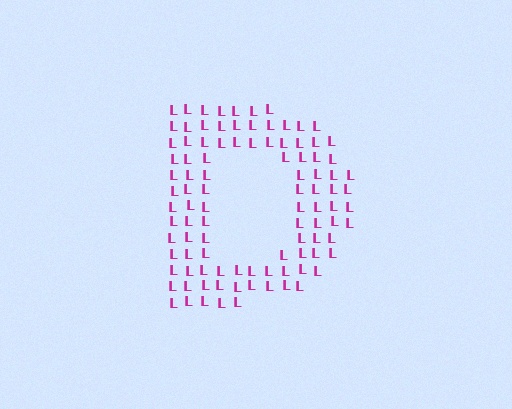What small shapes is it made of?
It is made of small letter L's.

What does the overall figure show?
The overall figure shows the letter D.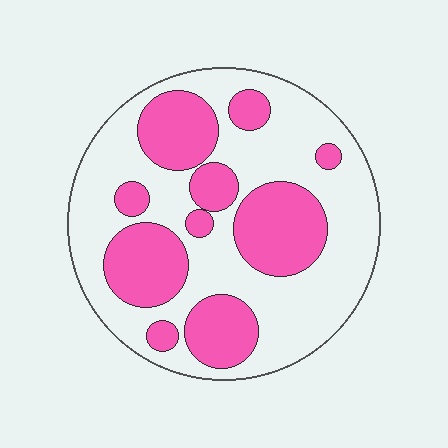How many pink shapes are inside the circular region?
10.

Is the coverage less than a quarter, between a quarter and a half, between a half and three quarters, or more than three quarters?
Between a quarter and a half.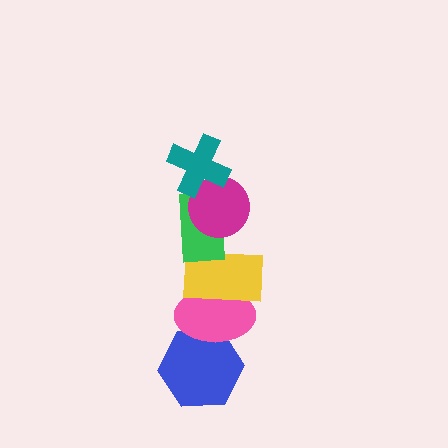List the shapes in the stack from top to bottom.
From top to bottom: the teal cross, the magenta circle, the green rectangle, the yellow rectangle, the pink ellipse, the blue hexagon.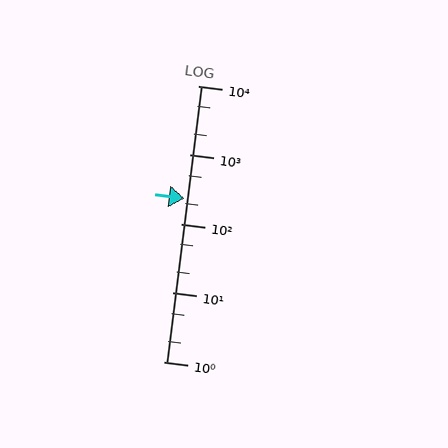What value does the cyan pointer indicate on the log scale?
The pointer indicates approximately 230.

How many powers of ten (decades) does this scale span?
The scale spans 4 decades, from 1 to 10000.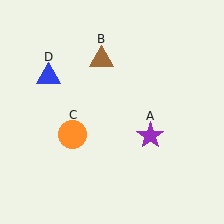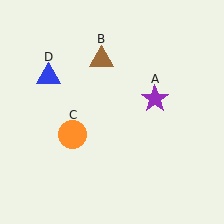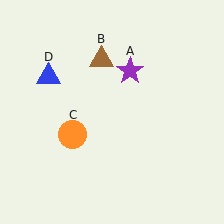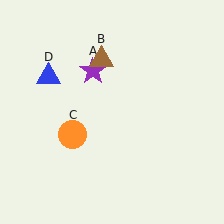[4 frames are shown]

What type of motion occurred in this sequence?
The purple star (object A) rotated counterclockwise around the center of the scene.